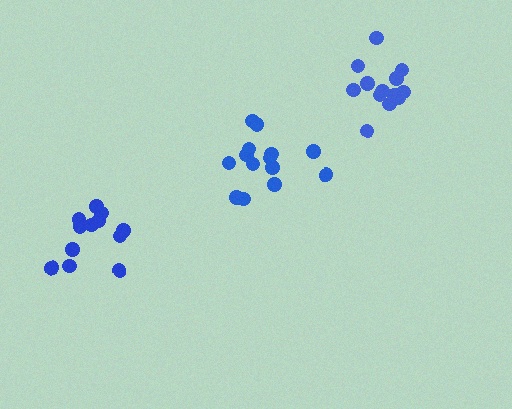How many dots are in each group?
Group 1: 14 dots, Group 2: 13 dots, Group 3: 12 dots (39 total).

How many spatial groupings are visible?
There are 3 spatial groupings.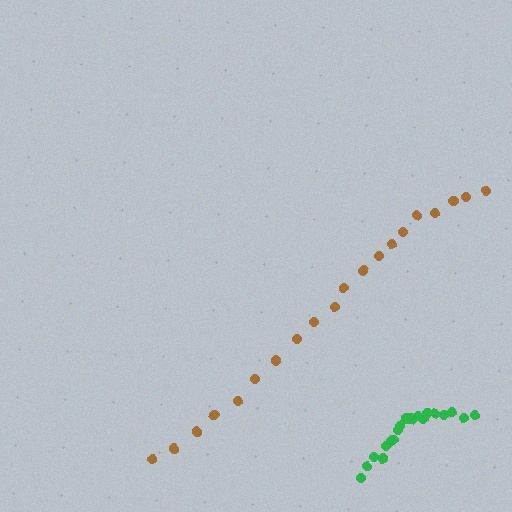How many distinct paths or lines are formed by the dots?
There are 2 distinct paths.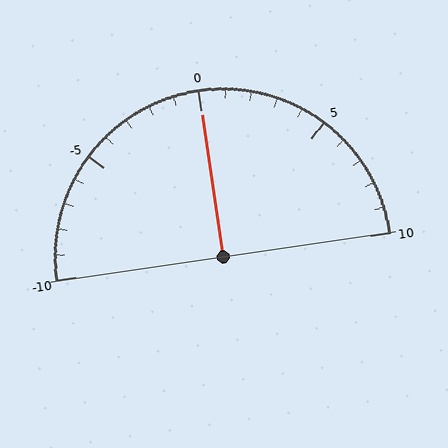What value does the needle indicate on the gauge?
The needle indicates approximately 0.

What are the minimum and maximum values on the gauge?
The gauge ranges from -10 to 10.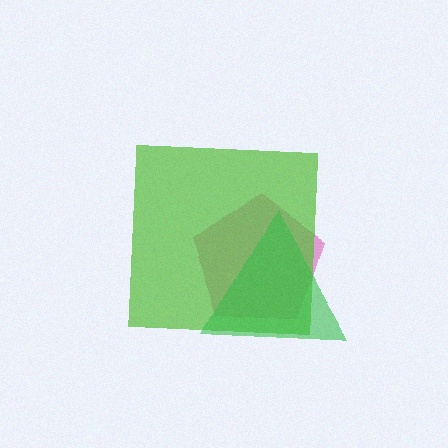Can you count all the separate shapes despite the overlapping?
Yes, there are 3 separate shapes.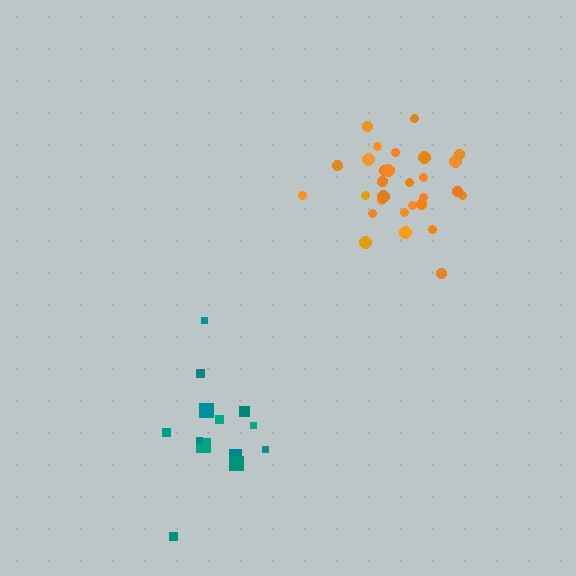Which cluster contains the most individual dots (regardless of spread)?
Orange (30).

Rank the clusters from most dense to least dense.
orange, teal.